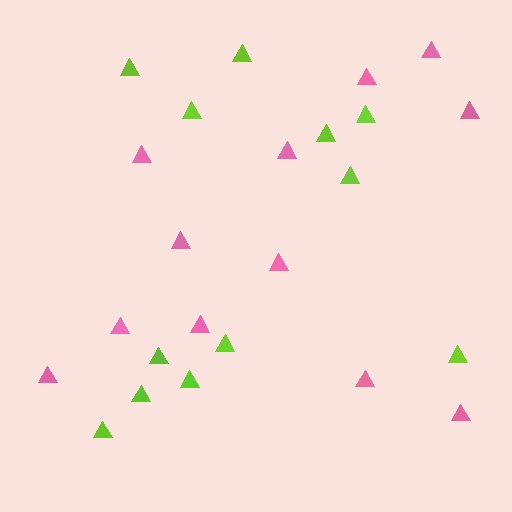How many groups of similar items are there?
There are 2 groups: one group of lime triangles (12) and one group of pink triangles (12).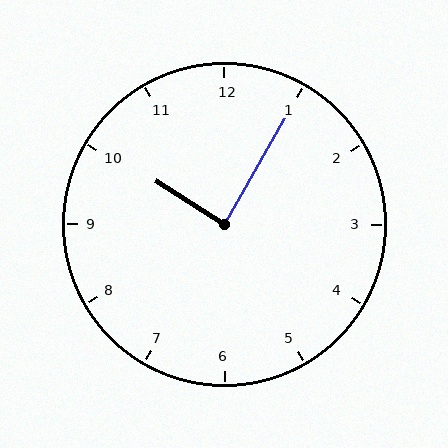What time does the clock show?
10:05.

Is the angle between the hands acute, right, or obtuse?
It is right.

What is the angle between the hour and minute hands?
Approximately 88 degrees.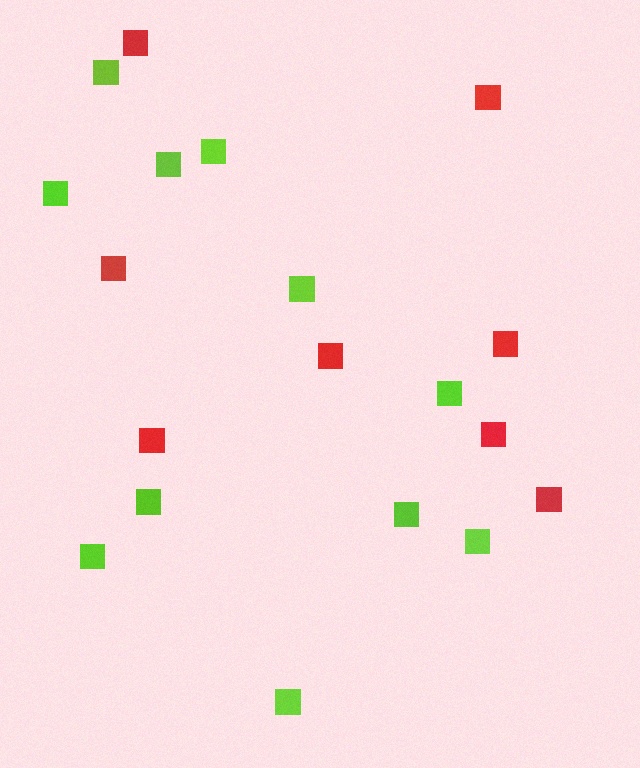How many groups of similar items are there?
There are 2 groups: one group of lime squares (11) and one group of red squares (8).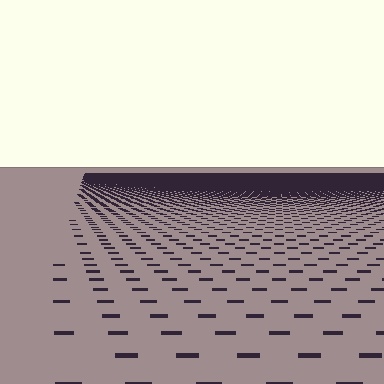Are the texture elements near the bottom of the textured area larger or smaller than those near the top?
Larger. Near the bottom, elements are closer to the viewer and appear at a bigger on-screen size.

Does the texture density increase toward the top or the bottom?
Density increases toward the top.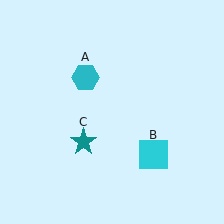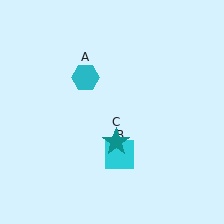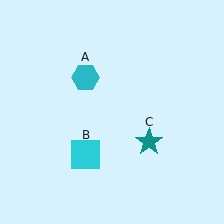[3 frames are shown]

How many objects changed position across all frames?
2 objects changed position: cyan square (object B), teal star (object C).